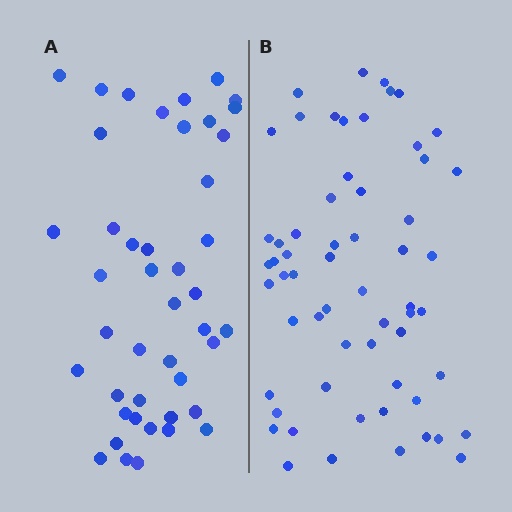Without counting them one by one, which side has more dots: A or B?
Region B (the right region) has more dots.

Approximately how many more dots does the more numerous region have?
Region B has approximately 15 more dots than region A.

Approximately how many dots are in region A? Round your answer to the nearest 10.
About 40 dots. (The exact count is 44, which rounds to 40.)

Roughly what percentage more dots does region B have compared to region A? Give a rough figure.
About 35% more.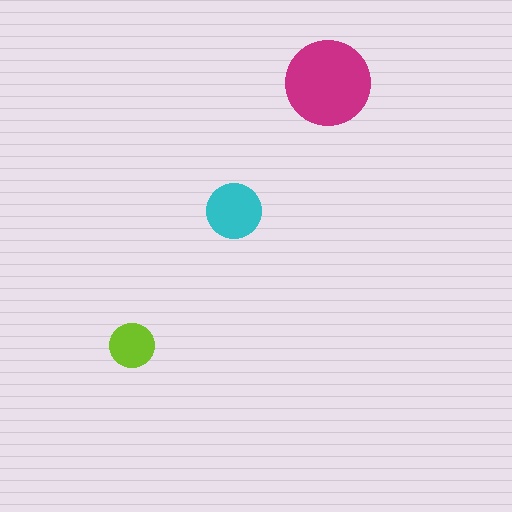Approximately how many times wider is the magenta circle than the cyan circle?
About 1.5 times wider.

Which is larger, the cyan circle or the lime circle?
The cyan one.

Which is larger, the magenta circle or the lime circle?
The magenta one.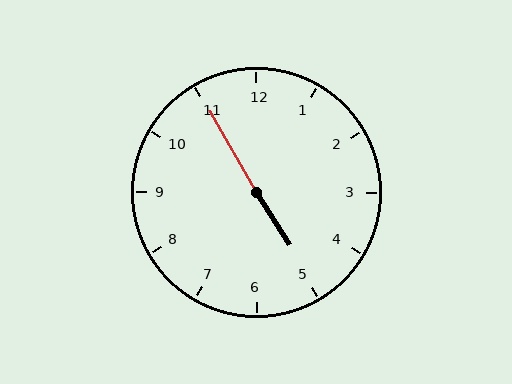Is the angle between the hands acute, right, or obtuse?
It is obtuse.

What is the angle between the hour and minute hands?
Approximately 178 degrees.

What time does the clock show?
4:55.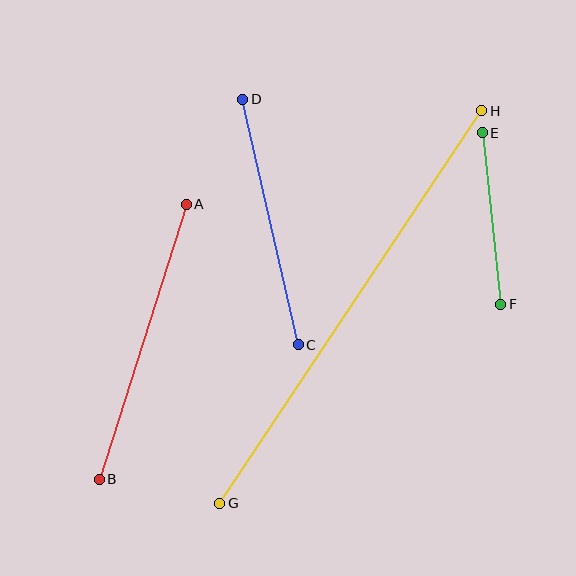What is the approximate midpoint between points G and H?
The midpoint is at approximately (351, 307) pixels.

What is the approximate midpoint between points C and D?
The midpoint is at approximately (270, 222) pixels.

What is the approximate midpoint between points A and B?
The midpoint is at approximately (143, 342) pixels.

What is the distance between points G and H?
The distance is approximately 472 pixels.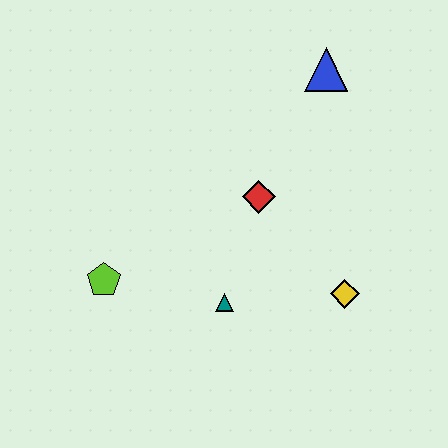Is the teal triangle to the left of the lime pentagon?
No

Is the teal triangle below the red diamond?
Yes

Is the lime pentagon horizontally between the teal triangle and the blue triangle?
No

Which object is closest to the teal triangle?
The red diamond is closest to the teal triangle.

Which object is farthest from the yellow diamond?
The lime pentagon is farthest from the yellow diamond.